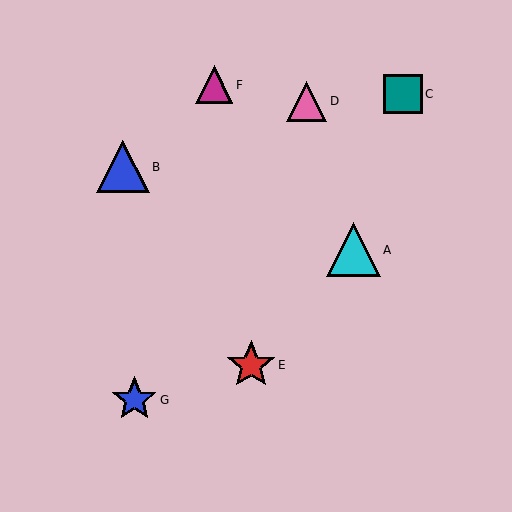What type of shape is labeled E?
Shape E is a red star.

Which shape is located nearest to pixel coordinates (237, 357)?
The red star (labeled E) at (251, 365) is nearest to that location.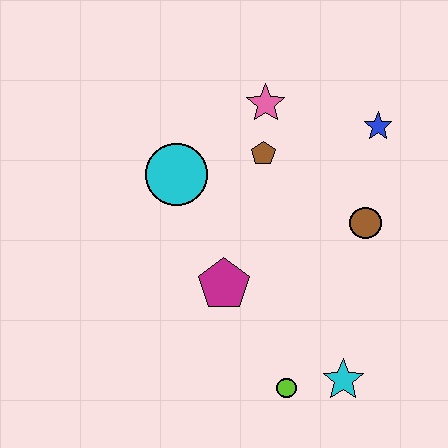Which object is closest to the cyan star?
The lime circle is closest to the cyan star.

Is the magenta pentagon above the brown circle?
No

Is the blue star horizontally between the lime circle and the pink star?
No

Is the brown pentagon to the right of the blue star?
No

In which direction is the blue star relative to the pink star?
The blue star is to the right of the pink star.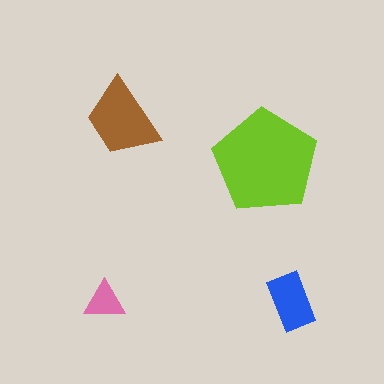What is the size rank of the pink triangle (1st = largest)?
4th.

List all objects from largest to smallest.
The lime pentagon, the brown trapezoid, the blue rectangle, the pink triangle.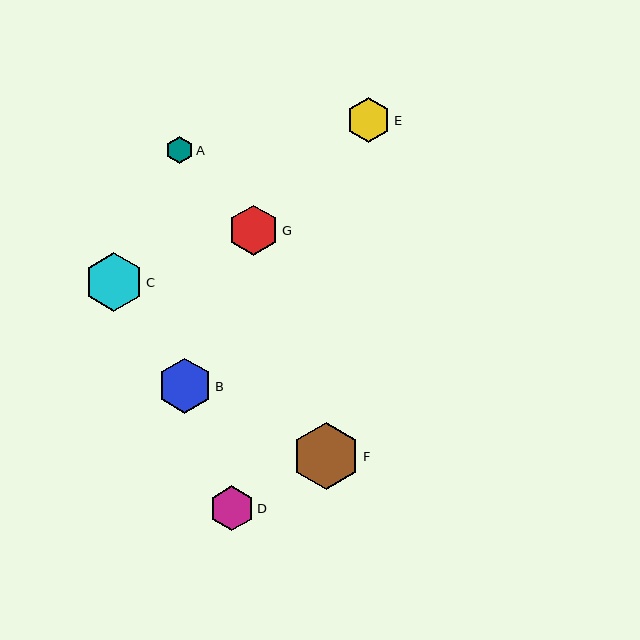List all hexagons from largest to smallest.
From largest to smallest: F, C, B, G, E, D, A.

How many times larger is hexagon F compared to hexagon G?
Hexagon F is approximately 1.3 times the size of hexagon G.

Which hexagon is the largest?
Hexagon F is the largest with a size of approximately 67 pixels.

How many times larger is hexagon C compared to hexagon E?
Hexagon C is approximately 1.3 times the size of hexagon E.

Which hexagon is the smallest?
Hexagon A is the smallest with a size of approximately 27 pixels.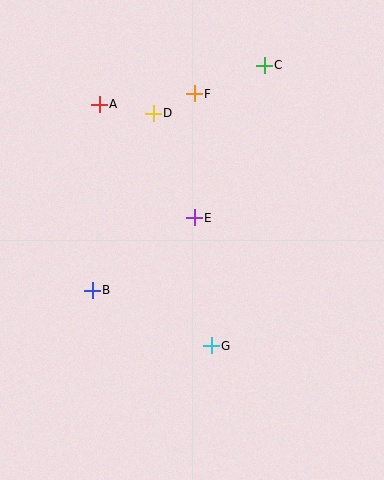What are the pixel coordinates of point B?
Point B is at (92, 290).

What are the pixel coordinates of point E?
Point E is at (194, 218).